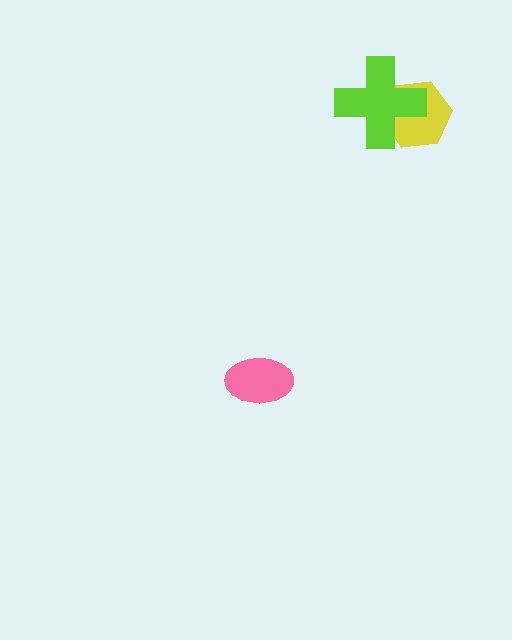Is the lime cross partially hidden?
No, no other shape covers it.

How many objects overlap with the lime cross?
1 object overlaps with the lime cross.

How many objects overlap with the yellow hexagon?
1 object overlaps with the yellow hexagon.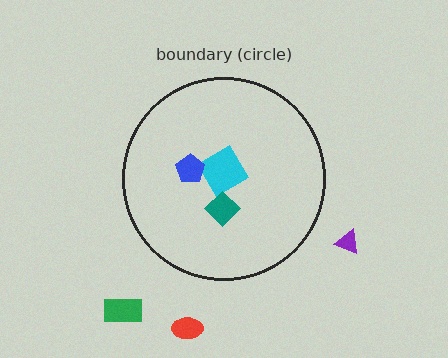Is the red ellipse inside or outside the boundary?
Outside.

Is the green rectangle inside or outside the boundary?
Outside.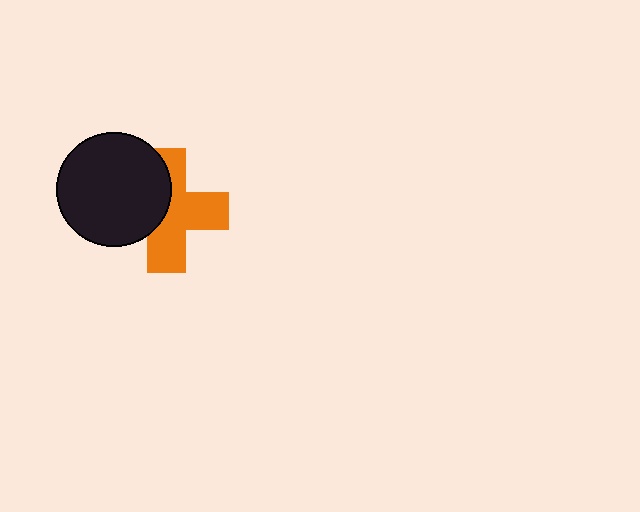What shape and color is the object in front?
The object in front is a black circle.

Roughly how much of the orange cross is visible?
About half of it is visible (roughly 60%).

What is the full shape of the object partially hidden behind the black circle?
The partially hidden object is an orange cross.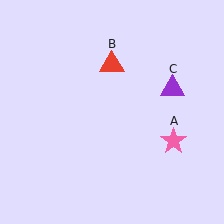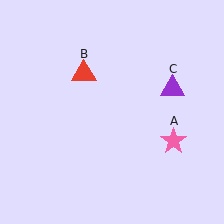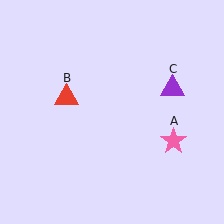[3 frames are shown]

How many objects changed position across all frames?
1 object changed position: red triangle (object B).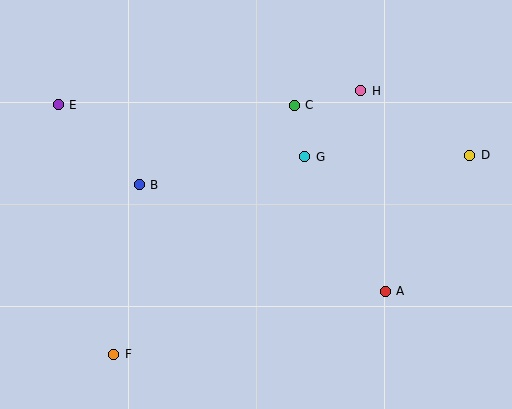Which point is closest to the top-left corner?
Point E is closest to the top-left corner.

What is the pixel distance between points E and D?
The distance between E and D is 415 pixels.